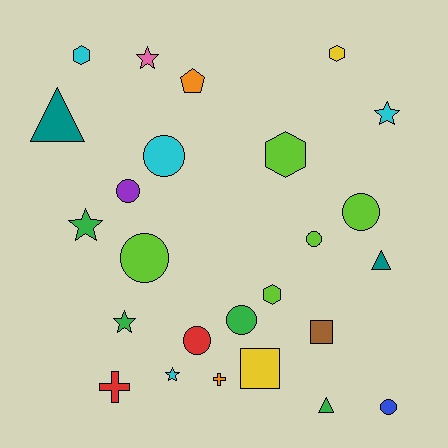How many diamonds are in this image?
There are no diamonds.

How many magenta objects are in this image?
There are no magenta objects.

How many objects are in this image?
There are 25 objects.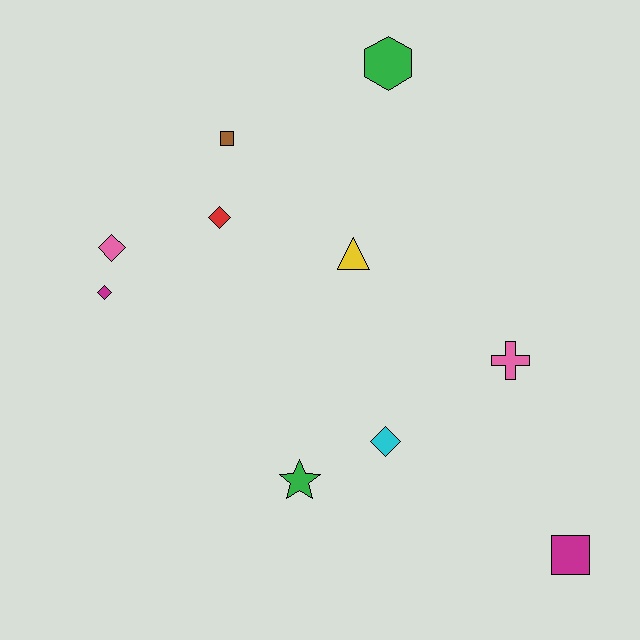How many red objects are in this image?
There is 1 red object.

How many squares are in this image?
There are 2 squares.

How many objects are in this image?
There are 10 objects.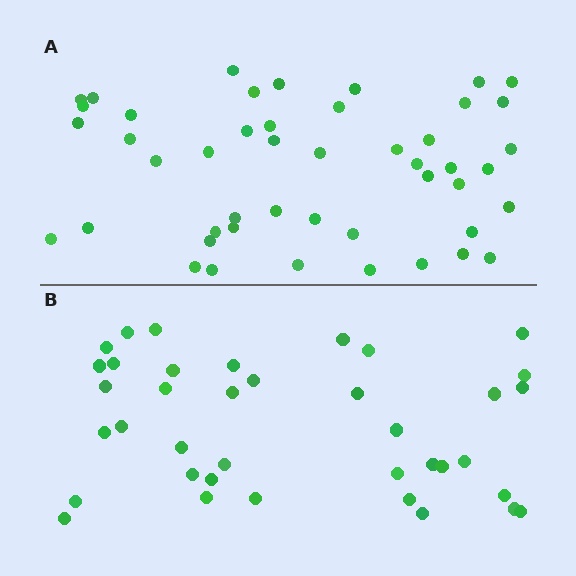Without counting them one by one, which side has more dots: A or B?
Region A (the top region) has more dots.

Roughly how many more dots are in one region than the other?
Region A has roughly 8 or so more dots than region B.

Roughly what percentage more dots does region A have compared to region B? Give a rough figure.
About 25% more.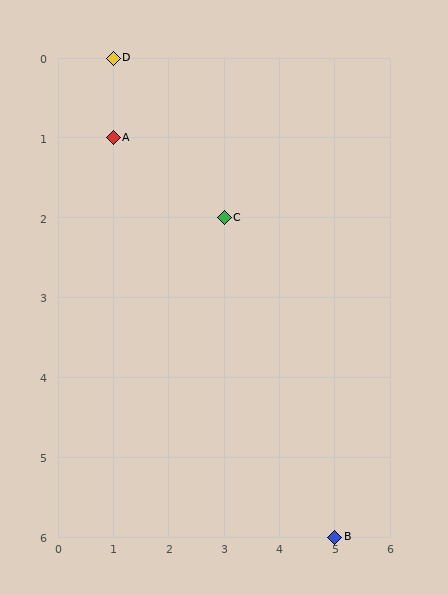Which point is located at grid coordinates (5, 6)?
Point B is at (5, 6).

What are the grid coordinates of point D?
Point D is at grid coordinates (1, 0).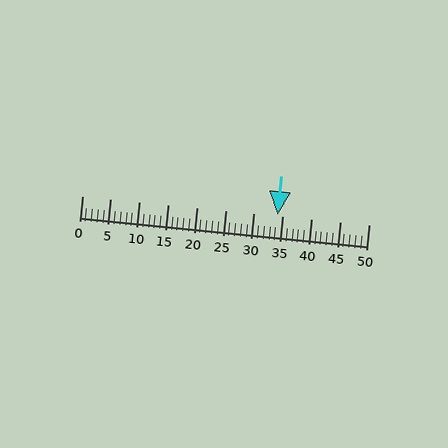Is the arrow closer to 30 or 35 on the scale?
The arrow is closer to 35.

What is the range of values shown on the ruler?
The ruler shows values from 0 to 50.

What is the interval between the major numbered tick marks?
The major tick marks are spaced 5 units apart.